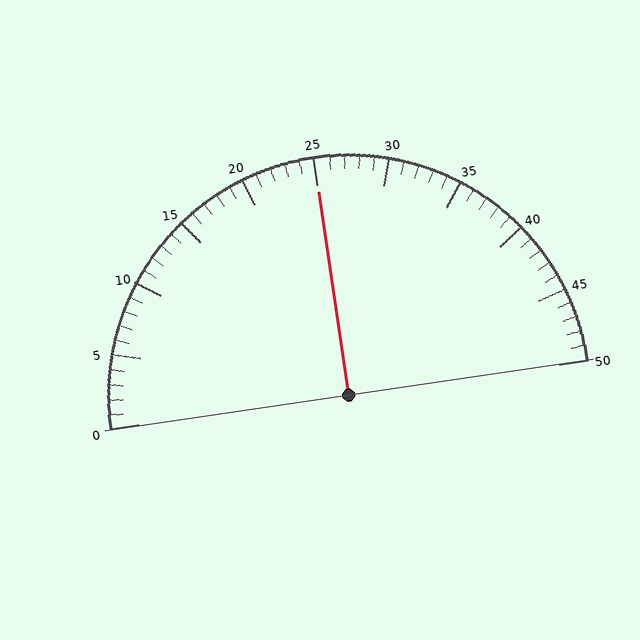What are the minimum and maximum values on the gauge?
The gauge ranges from 0 to 50.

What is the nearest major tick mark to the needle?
The nearest major tick mark is 25.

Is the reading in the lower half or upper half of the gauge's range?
The reading is in the upper half of the range (0 to 50).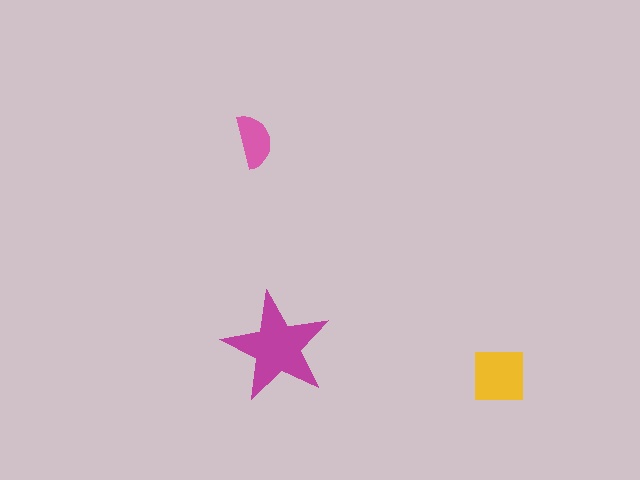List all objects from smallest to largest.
The pink semicircle, the yellow square, the magenta star.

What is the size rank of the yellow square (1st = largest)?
2nd.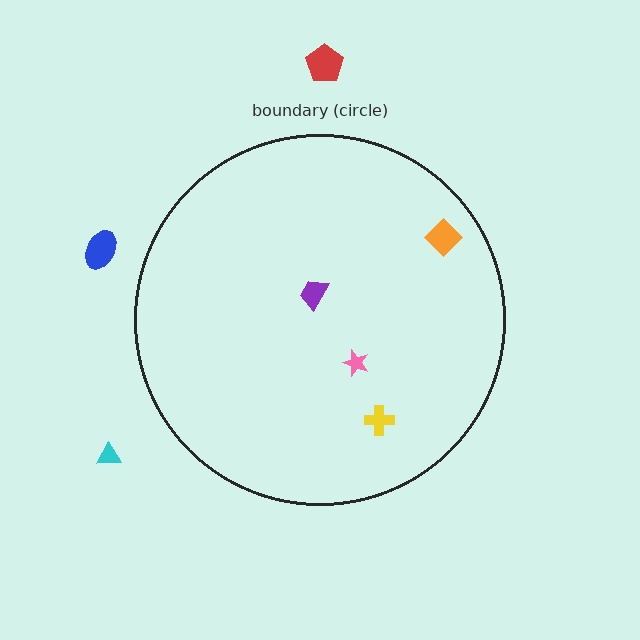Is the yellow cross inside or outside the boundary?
Inside.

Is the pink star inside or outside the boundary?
Inside.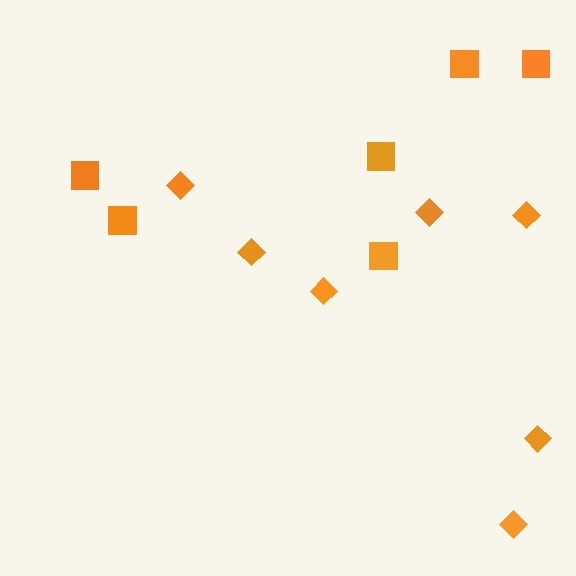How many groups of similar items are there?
There are 2 groups: one group of diamonds (7) and one group of squares (6).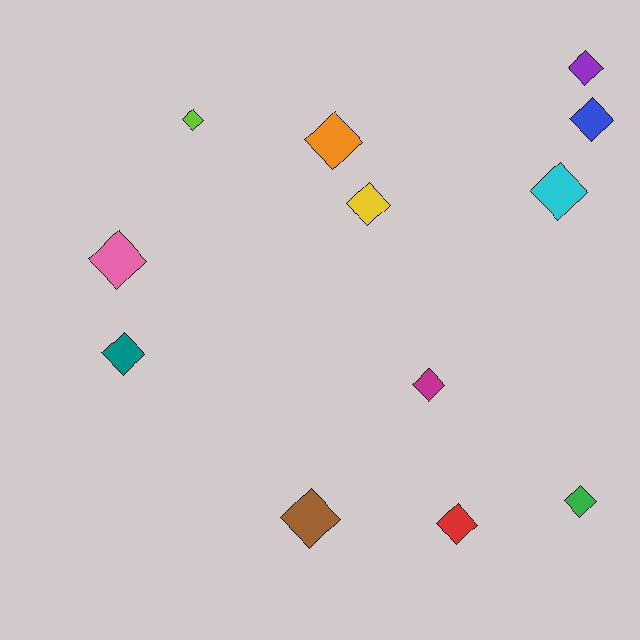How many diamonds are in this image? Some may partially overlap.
There are 12 diamonds.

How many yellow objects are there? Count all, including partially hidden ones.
There is 1 yellow object.